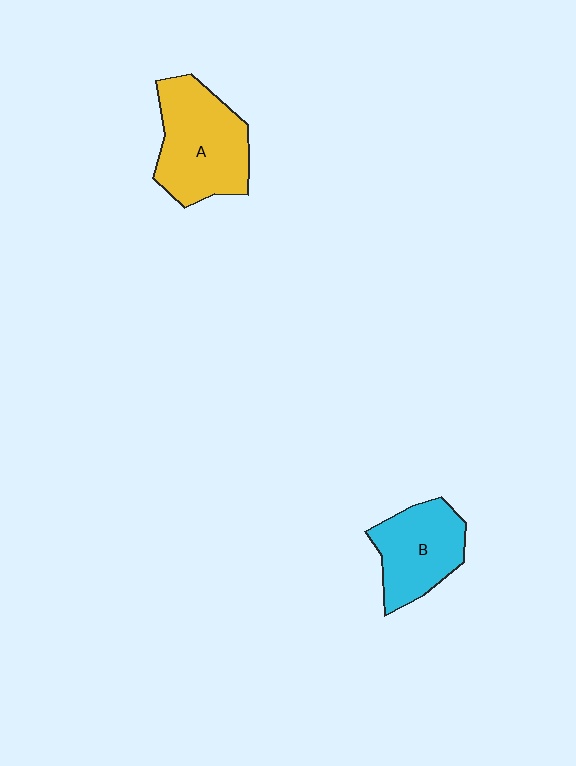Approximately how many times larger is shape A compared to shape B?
Approximately 1.3 times.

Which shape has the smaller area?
Shape B (cyan).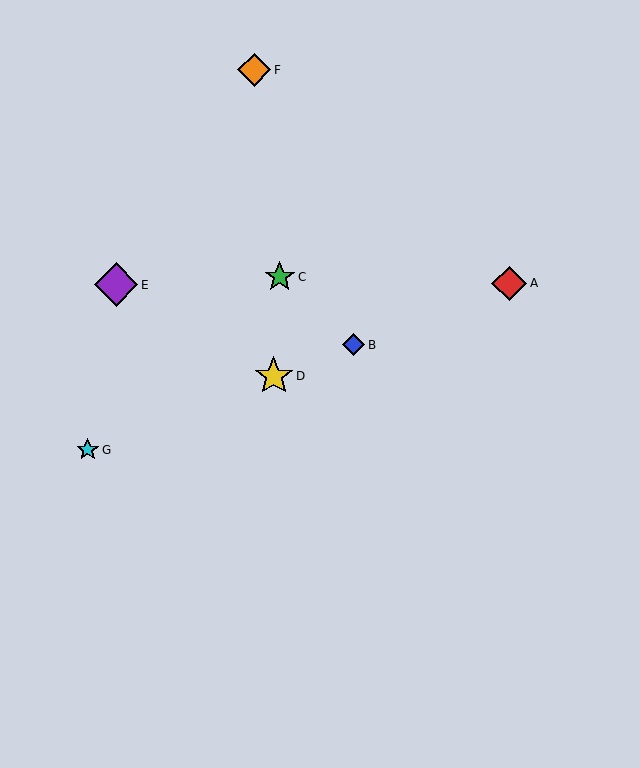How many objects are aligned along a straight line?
4 objects (A, B, D, G) are aligned along a straight line.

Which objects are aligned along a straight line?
Objects A, B, D, G are aligned along a straight line.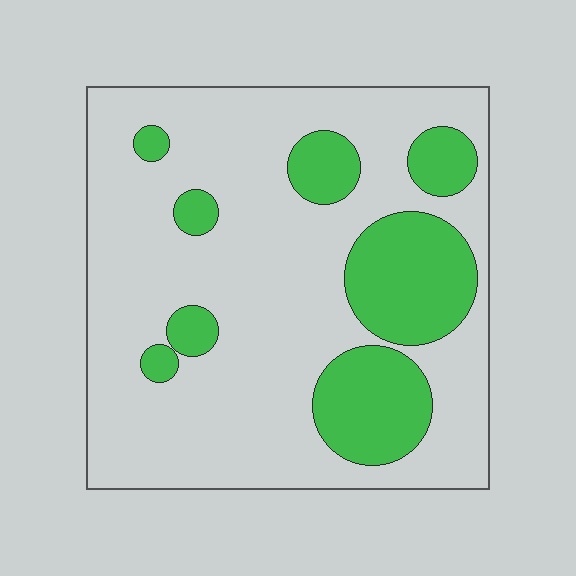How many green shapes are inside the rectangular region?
8.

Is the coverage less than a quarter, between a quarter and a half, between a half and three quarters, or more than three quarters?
Less than a quarter.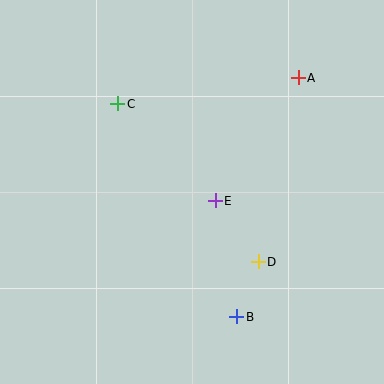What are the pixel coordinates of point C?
Point C is at (118, 104).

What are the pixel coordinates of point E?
Point E is at (215, 201).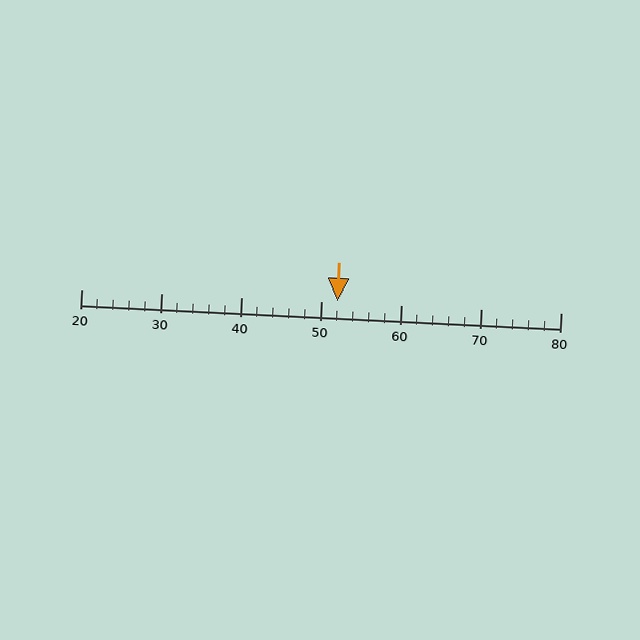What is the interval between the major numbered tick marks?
The major tick marks are spaced 10 units apart.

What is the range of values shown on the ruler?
The ruler shows values from 20 to 80.